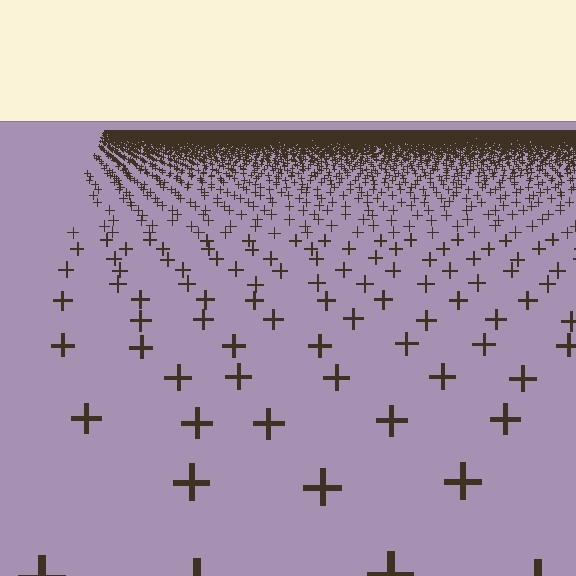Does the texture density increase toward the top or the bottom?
Density increases toward the top.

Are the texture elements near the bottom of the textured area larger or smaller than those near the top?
Larger. Near the bottom, elements are closer to the viewer and appear at a bigger on-screen size.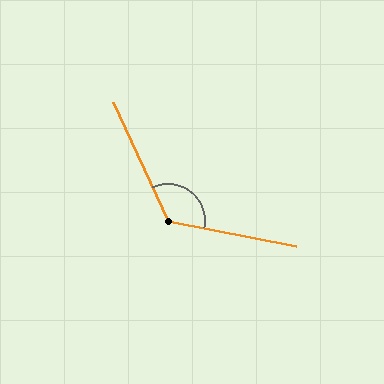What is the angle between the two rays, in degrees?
Approximately 126 degrees.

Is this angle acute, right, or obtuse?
It is obtuse.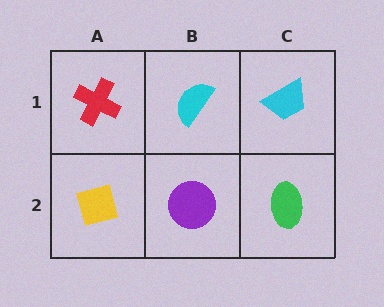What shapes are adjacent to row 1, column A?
A yellow square (row 2, column A), a cyan semicircle (row 1, column B).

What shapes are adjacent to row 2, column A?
A red cross (row 1, column A), a purple circle (row 2, column B).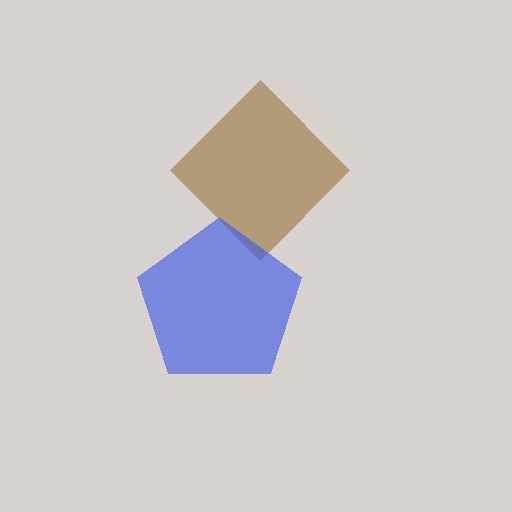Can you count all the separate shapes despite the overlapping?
Yes, there are 2 separate shapes.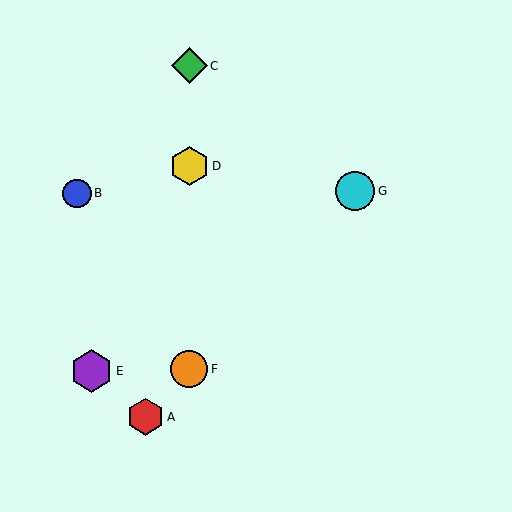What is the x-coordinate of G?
Object G is at x≈355.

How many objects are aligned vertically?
3 objects (C, D, F) are aligned vertically.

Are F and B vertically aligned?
No, F is at x≈189 and B is at x≈77.